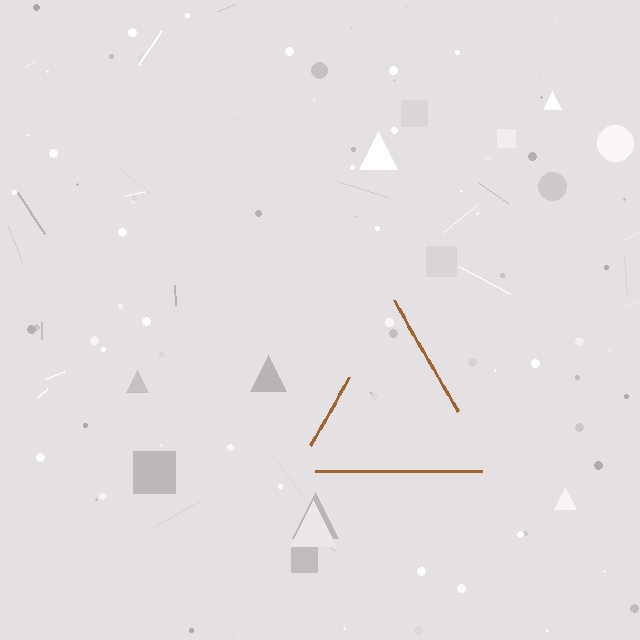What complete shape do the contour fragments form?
The contour fragments form a triangle.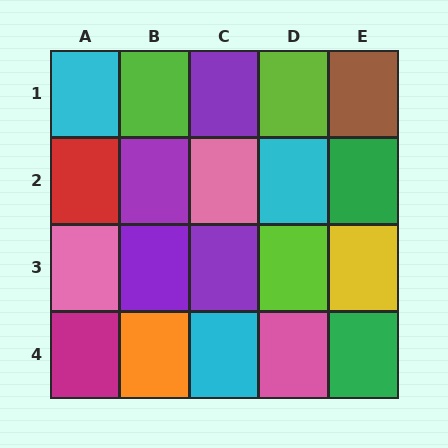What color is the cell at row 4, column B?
Orange.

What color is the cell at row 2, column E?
Green.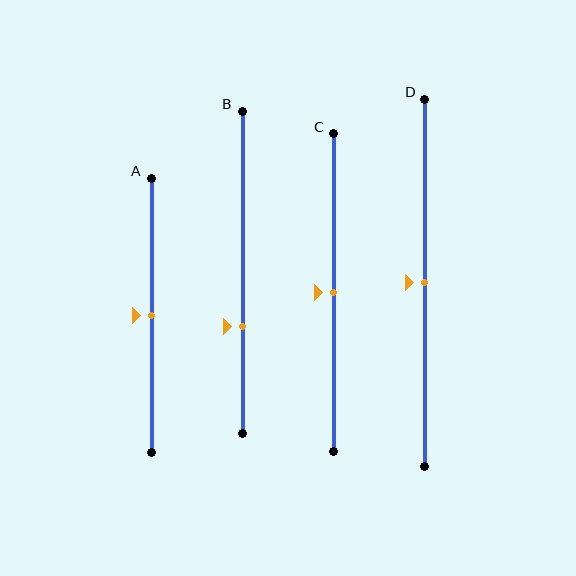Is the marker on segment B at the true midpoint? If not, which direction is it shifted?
No, the marker on segment B is shifted downward by about 17% of the segment length.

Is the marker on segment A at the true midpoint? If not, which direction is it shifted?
Yes, the marker on segment A is at the true midpoint.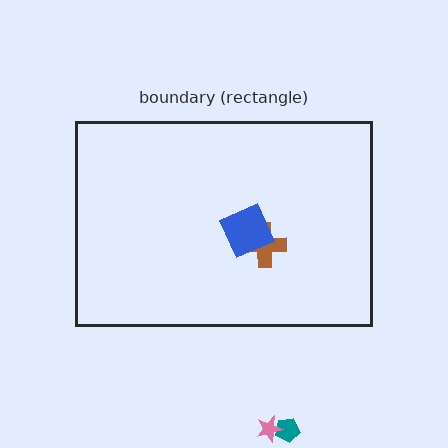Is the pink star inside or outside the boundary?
Outside.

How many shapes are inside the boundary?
2 inside, 2 outside.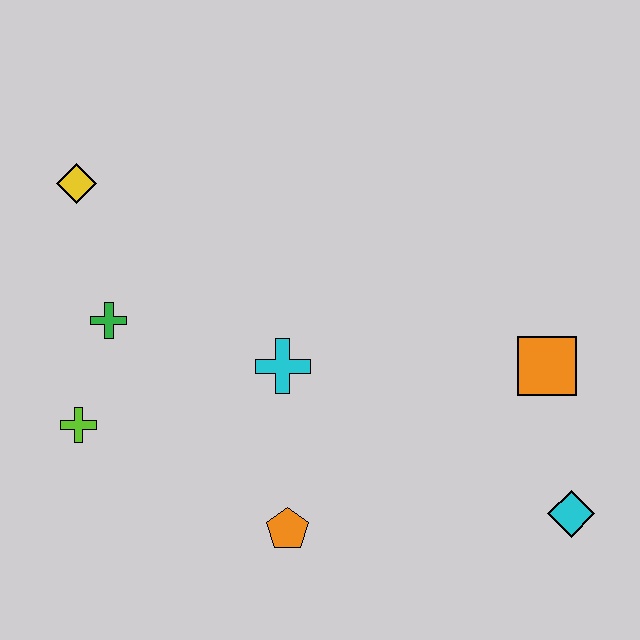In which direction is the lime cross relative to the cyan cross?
The lime cross is to the left of the cyan cross.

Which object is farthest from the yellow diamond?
The cyan diamond is farthest from the yellow diamond.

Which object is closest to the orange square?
The cyan diamond is closest to the orange square.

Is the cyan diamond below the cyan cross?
Yes